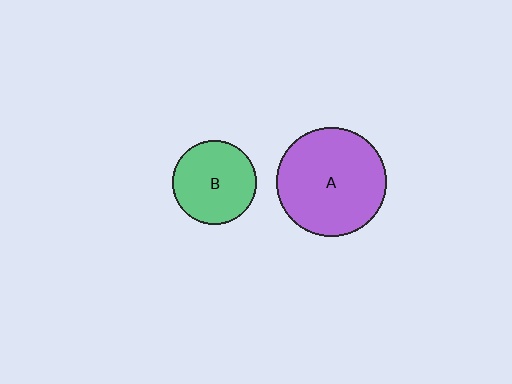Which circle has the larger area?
Circle A (purple).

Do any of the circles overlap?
No, none of the circles overlap.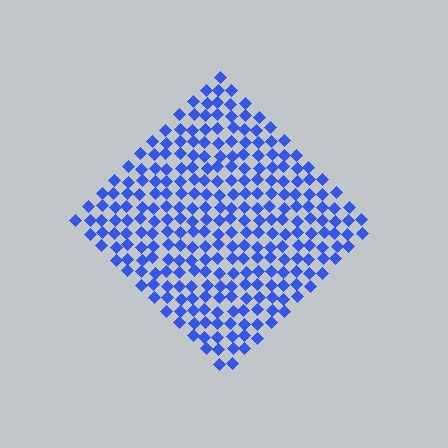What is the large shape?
The large shape is a diamond.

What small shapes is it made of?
It is made of small diamonds.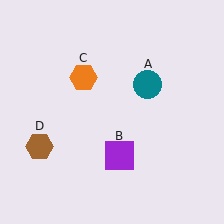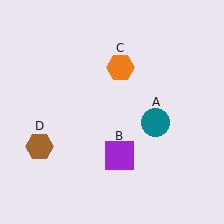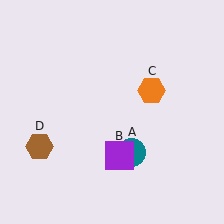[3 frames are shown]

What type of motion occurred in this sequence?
The teal circle (object A), orange hexagon (object C) rotated clockwise around the center of the scene.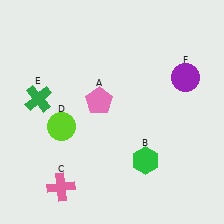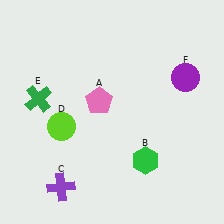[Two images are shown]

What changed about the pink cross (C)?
In Image 1, C is pink. In Image 2, it changed to purple.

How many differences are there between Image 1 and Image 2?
There is 1 difference between the two images.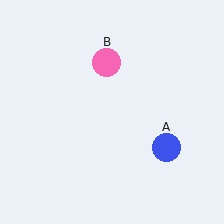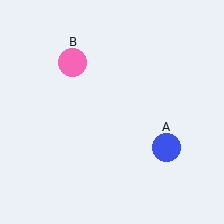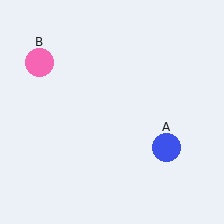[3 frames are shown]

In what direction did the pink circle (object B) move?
The pink circle (object B) moved left.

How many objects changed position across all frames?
1 object changed position: pink circle (object B).